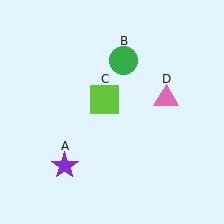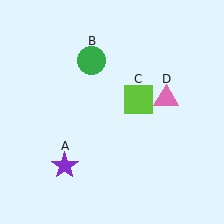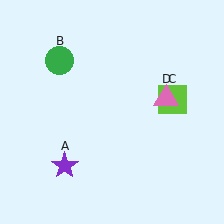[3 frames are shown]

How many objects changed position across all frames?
2 objects changed position: green circle (object B), lime square (object C).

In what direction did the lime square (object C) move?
The lime square (object C) moved right.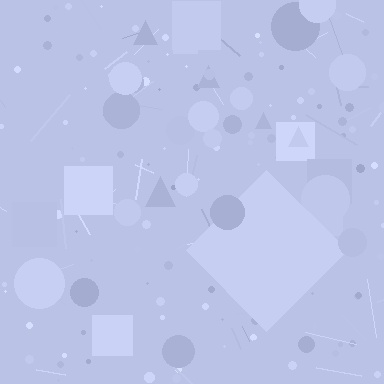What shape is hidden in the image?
A diamond is hidden in the image.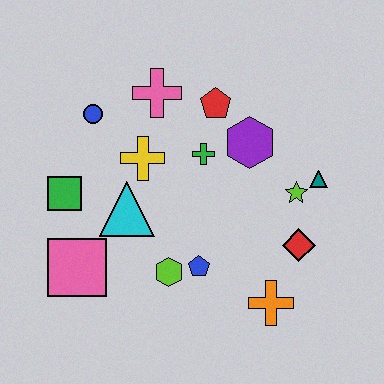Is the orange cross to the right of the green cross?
Yes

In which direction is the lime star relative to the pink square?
The lime star is to the right of the pink square.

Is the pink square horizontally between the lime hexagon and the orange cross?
No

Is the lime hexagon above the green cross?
No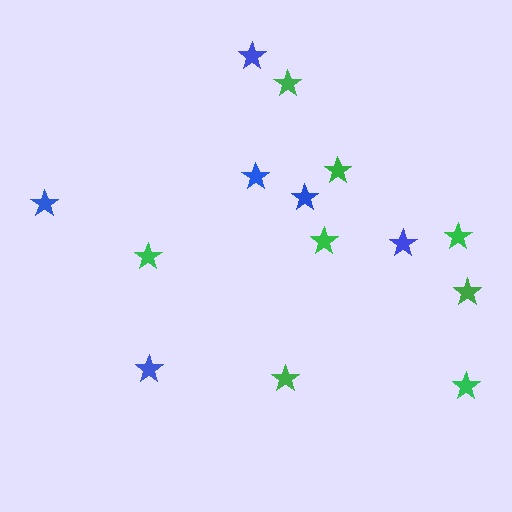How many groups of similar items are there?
There are 2 groups: one group of blue stars (6) and one group of green stars (8).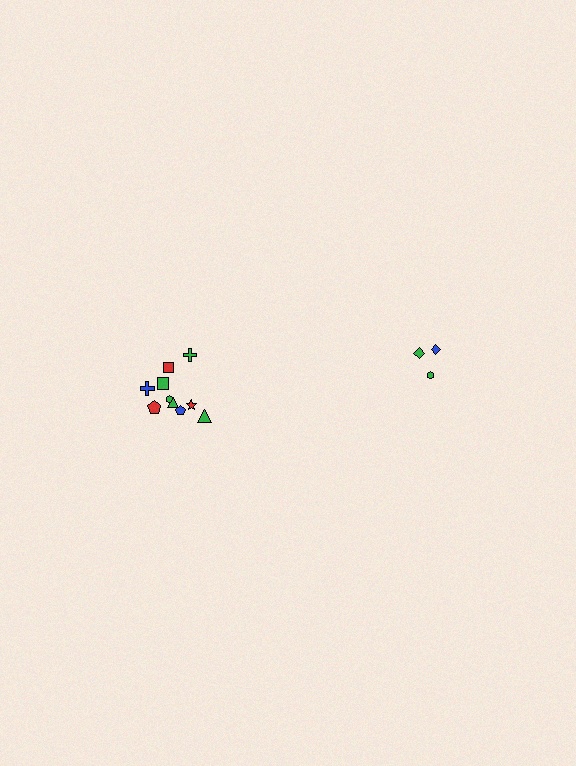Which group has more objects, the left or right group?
The left group.